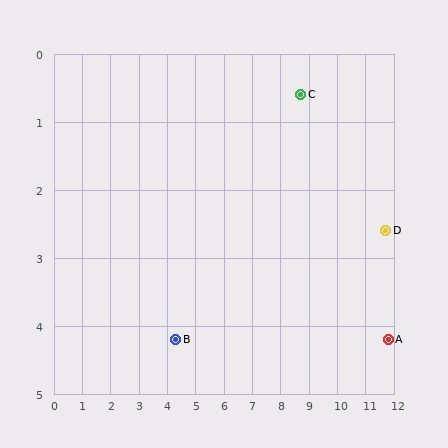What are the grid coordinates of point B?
Point B is at approximately (4.3, 4.2).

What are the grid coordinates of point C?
Point C is at approximately (8.7, 0.6).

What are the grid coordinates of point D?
Point D is at approximately (11.7, 2.6).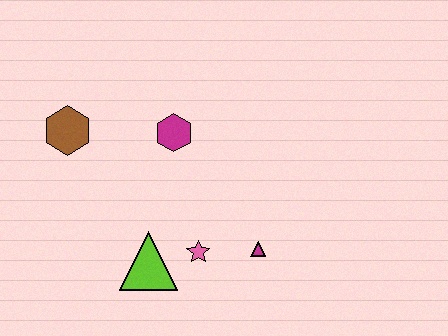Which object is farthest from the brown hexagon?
The magenta triangle is farthest from the brown hexagon.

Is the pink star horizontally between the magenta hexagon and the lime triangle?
No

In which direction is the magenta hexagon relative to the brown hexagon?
The magenta hexagon is to the right of the brown hexagon.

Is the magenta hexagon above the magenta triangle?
Yes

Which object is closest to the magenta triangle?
The pink star is closest to the magenta triangle.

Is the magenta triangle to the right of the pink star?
Yes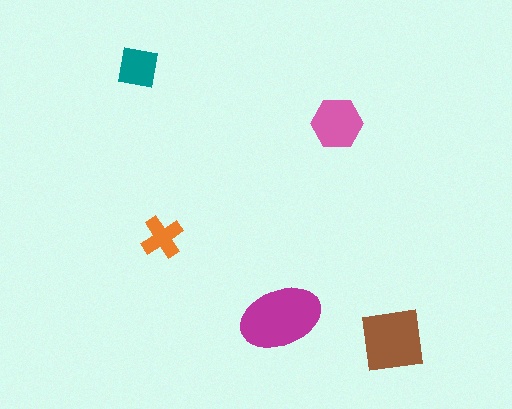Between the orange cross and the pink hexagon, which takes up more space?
The pink hexagon.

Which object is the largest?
The magenta ellipse.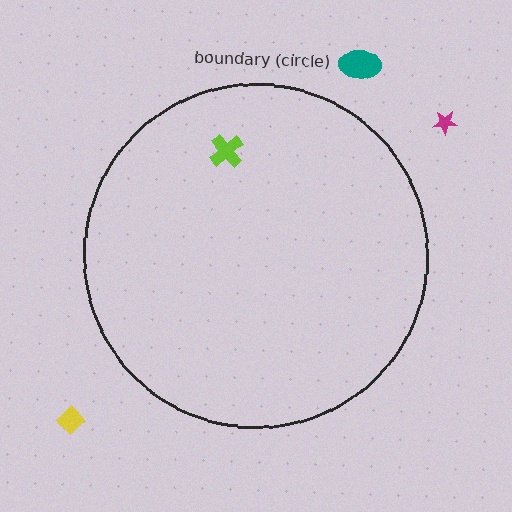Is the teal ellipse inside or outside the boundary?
Outside.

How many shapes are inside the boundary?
1 inside, 3 outside.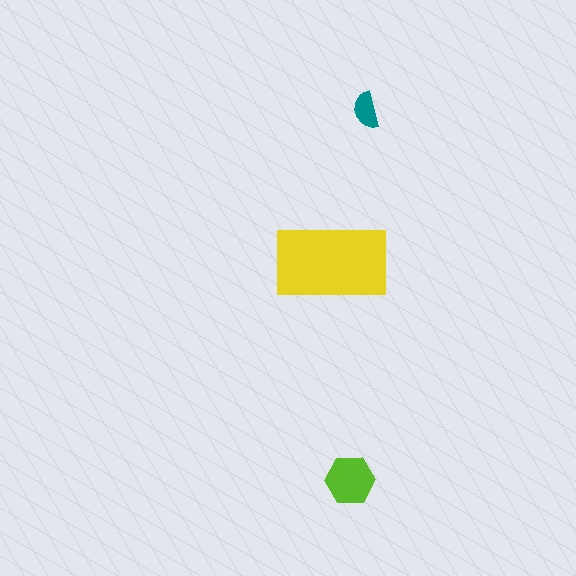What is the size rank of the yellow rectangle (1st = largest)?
1st.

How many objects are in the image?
There are 3 objects in the image.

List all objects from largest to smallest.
The yellow rectangle, the lime hexagon, the teal semicircle.